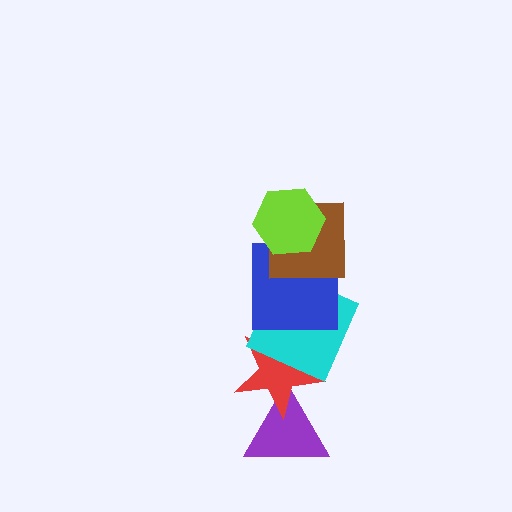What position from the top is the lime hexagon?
The lime hexagon is 1st from the top.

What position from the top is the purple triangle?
The purple triangle is 6th from the top.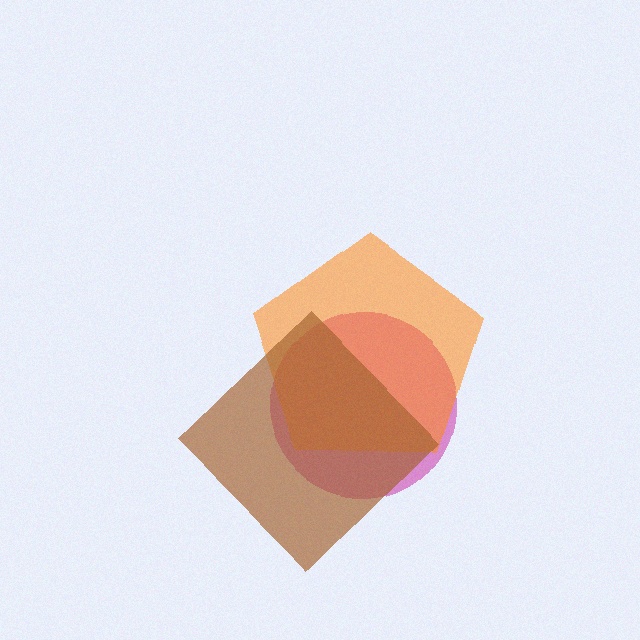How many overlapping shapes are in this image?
There are 3 overlapping shapes in the image.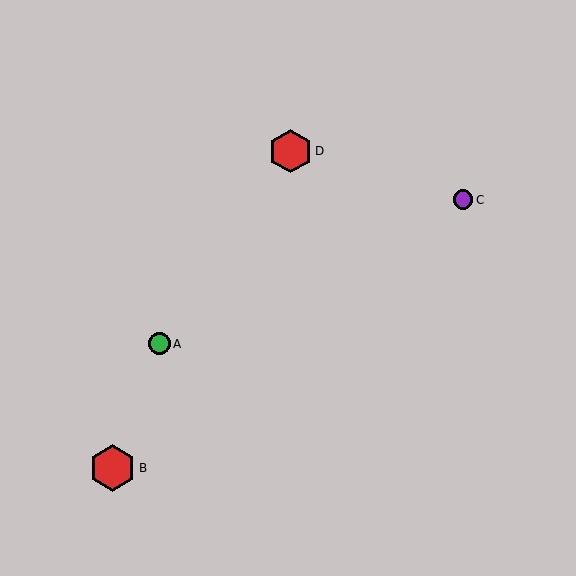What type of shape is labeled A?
Shape A is a green circle.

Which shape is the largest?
The red hexagon (labeled B) is the largest.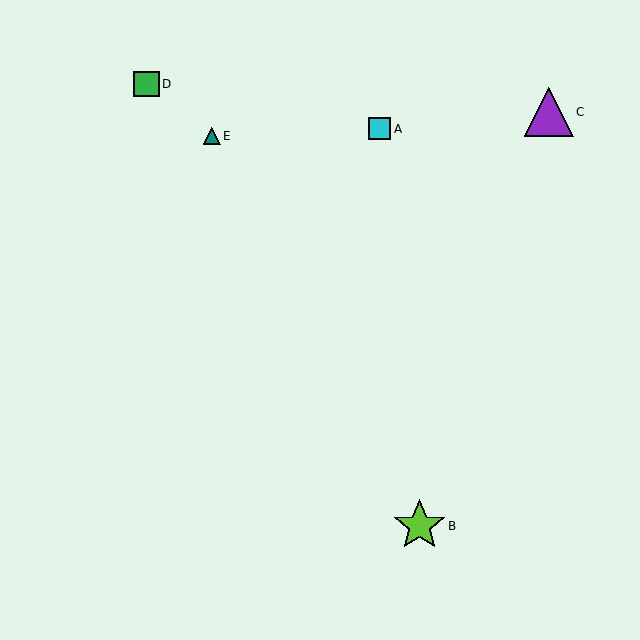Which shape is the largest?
The lime star (labeled B) is the largest.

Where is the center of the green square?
The center of the green square is at (146, 84).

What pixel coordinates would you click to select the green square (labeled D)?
Click at (146, 84) to select the green square D.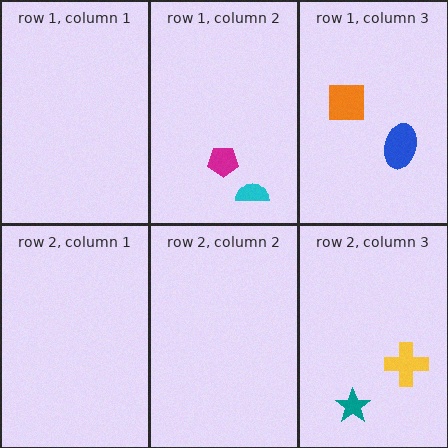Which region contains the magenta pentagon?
The row 1, column 2 region.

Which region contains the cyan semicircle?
The row 1, column 2 region.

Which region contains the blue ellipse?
The row 1, column 3 region.